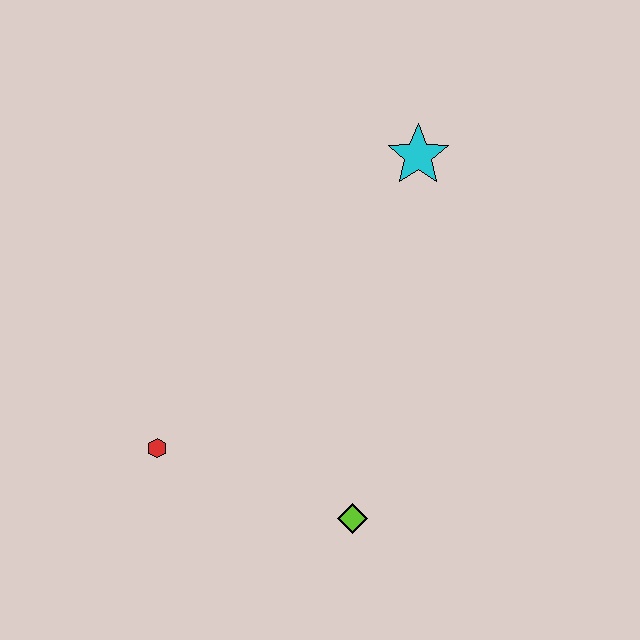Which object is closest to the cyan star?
The lime diamond is closest to the cyan star.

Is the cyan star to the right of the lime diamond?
Yes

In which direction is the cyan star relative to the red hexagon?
The cyan star is above the red hexagon.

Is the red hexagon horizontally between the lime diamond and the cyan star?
No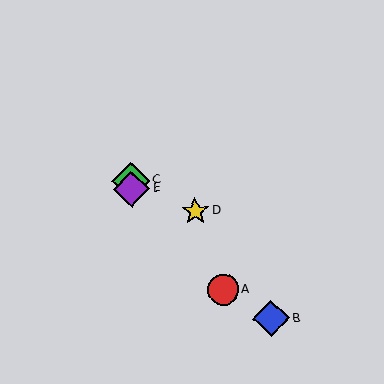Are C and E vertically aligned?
Yes, both are at x≈131.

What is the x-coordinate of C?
Object C is at x≈131.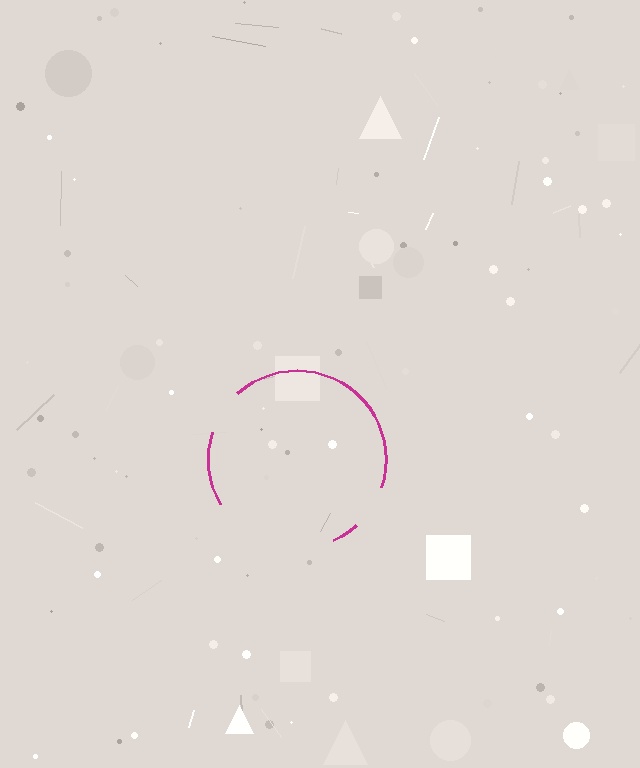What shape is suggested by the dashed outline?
The dashed outline suggests a circle.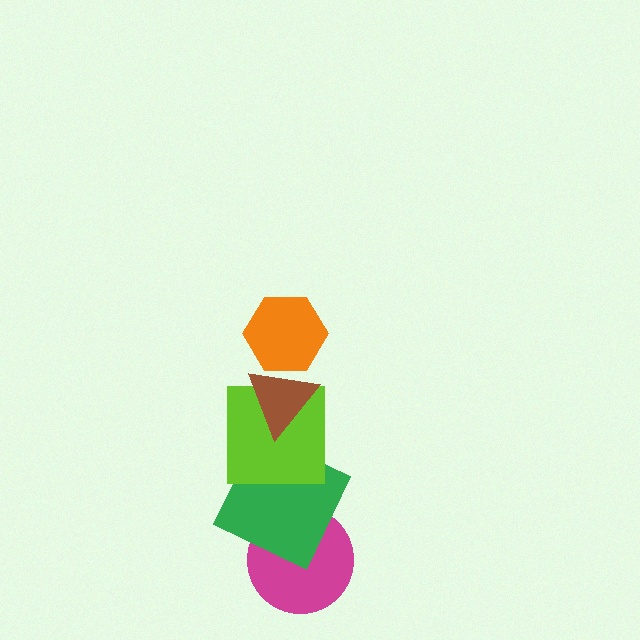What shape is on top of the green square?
The lime square is on top of the green square.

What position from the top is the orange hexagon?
The orange hexagon is 1st from the top.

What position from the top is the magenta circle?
The magenta circle is 5th from the top.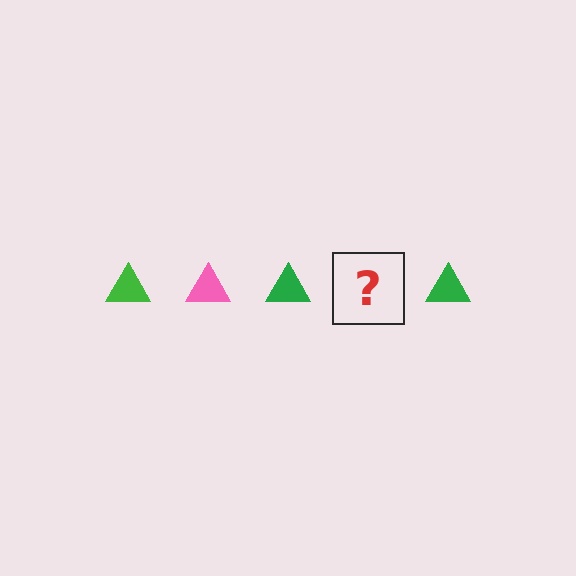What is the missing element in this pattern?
The missing element is a pink triangle.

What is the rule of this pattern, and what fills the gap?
The rule is that the pattern cycles through green, pink triangles. The gap should be filled with a pink triangle.